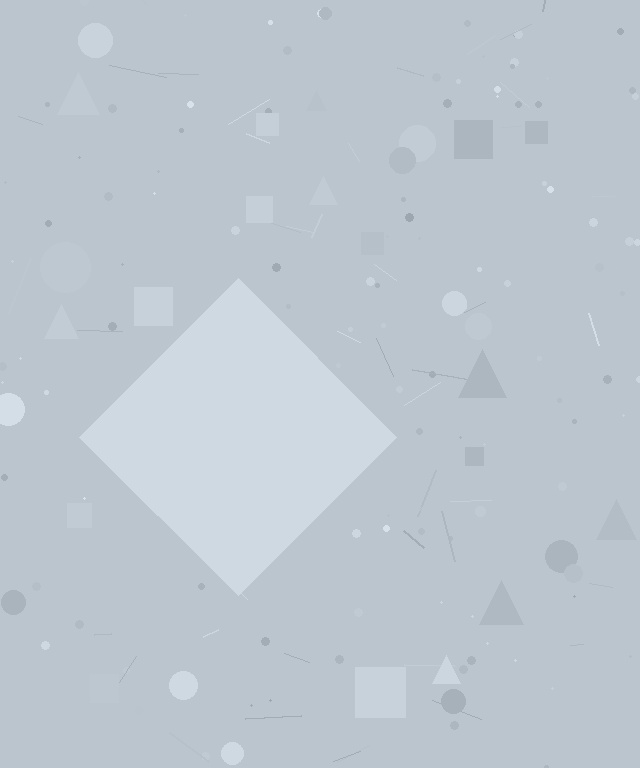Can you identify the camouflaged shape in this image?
The camouflaged shape is a diamond.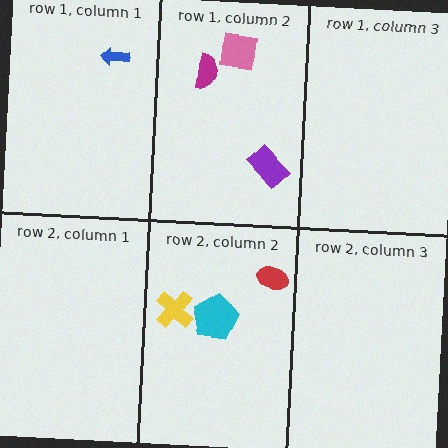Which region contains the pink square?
The row 1, column 2 region.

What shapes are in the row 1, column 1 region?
The blue arrow.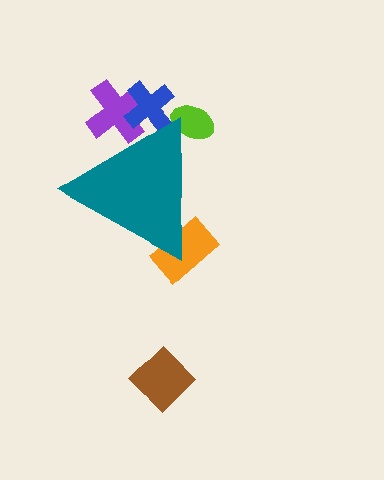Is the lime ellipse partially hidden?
Yes, the lime ellipse is partially hidden behind the teal triangle.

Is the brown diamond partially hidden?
No, the brown diamond is fully visible.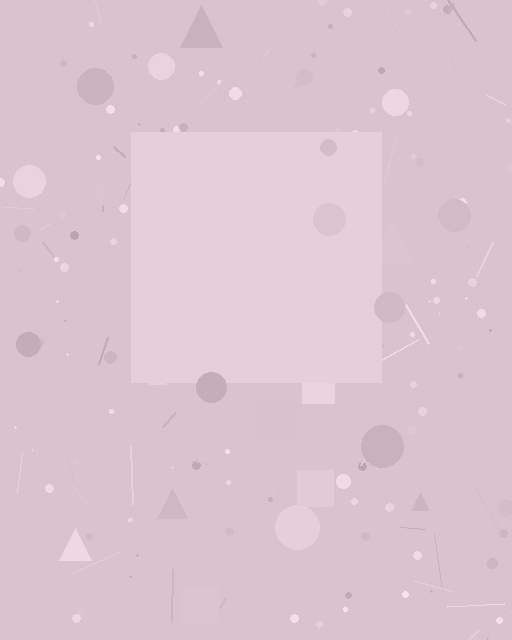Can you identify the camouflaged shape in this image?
The camouflaged shape is a square.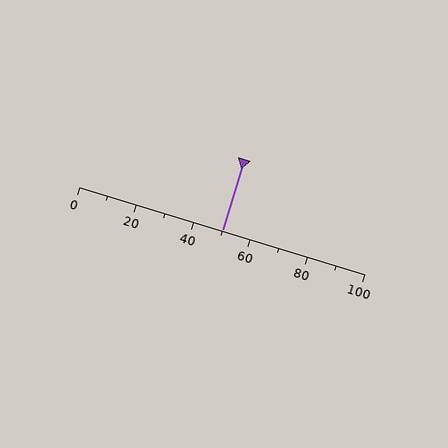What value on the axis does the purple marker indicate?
The marker indicates approximately 50.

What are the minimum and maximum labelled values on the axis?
The axis runs from 0 to 100.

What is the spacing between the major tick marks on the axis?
The major ticks are spaced 20 apart.